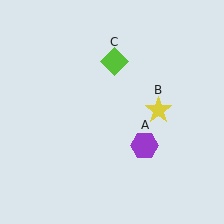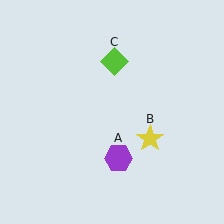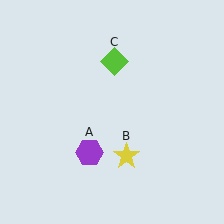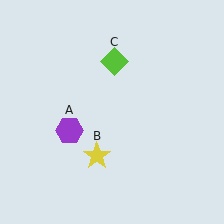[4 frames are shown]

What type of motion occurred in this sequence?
The purple hexagon (object A), yellow star (object B) rotated clockwise around the center of the scene.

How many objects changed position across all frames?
2 objects changed position: purple hexagon (object A), yellow star (object B).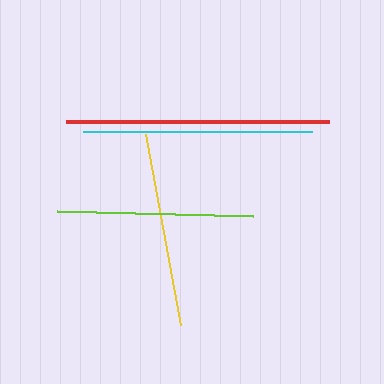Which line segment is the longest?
The red line is the longest at approximately 263 pixels.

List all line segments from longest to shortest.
From longest to shortest: red, cyan, lime, yellow.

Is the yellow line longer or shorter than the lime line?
The lime line is longer than the yellow line.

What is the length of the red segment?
The red segment is approximately 263 pixels long.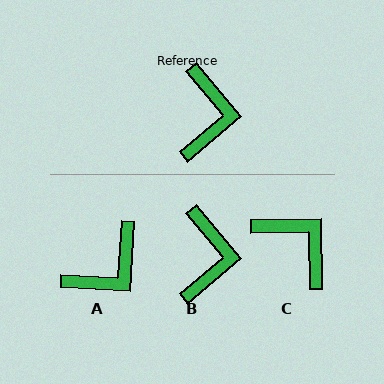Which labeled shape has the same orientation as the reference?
B.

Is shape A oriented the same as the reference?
No, it is off by about 43 degrees.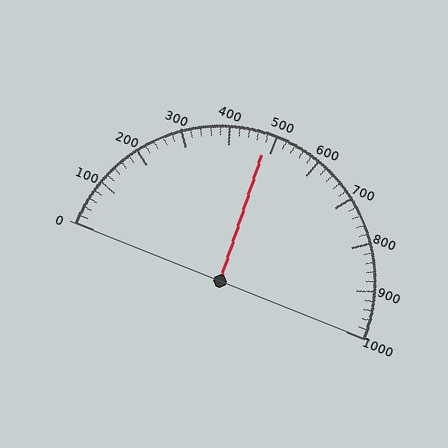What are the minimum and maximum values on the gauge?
The gauge ranges from 0 to 1000.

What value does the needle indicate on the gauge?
The needle indicates approximately 480.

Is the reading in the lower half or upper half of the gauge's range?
The reading is in the lower half of the range (0 to 1000).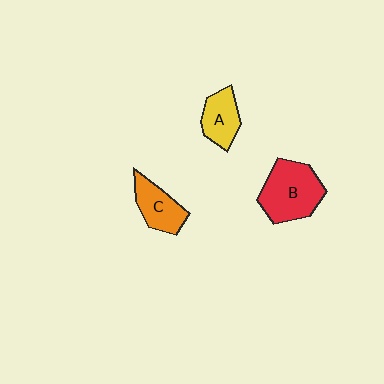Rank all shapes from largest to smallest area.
From largest to smallest: B (red), C (orange), A (yellow).